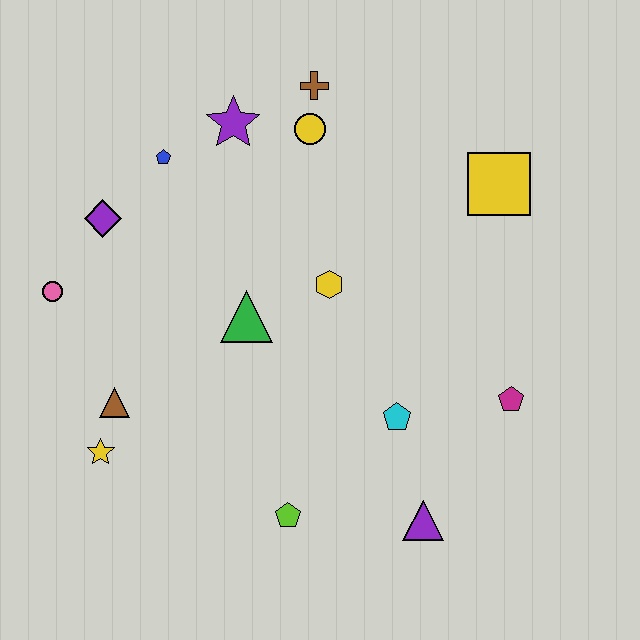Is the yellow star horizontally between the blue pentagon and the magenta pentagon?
No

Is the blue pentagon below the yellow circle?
Yes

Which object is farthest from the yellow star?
The yellow square is farthest from the yellow star.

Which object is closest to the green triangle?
The yellow hexagon is closest to the green triangle.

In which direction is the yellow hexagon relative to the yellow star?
The yellow hexagon is to the right of the yellow star.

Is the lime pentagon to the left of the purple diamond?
No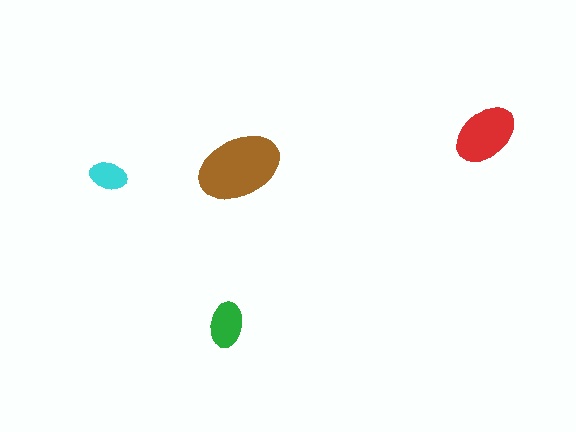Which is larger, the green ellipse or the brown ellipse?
The brown one.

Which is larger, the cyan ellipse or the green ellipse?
The green one.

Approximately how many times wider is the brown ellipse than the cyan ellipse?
About 2 times wider.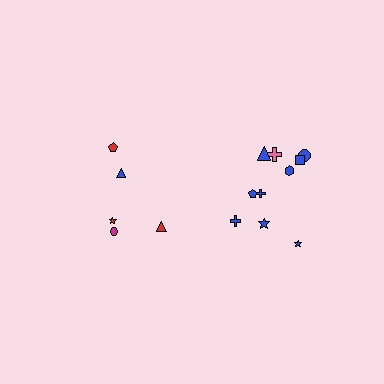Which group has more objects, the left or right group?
The right group.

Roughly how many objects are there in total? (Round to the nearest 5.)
Roughly 15 objects in total.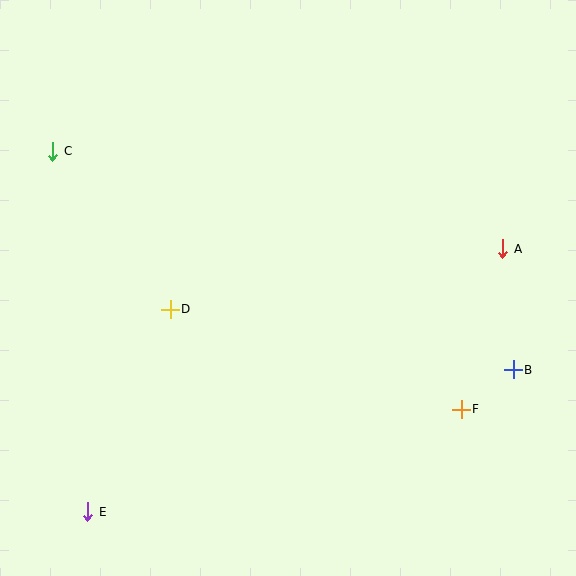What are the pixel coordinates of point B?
Point B is at (513, 370).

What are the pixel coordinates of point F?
Point F is at (461, 409).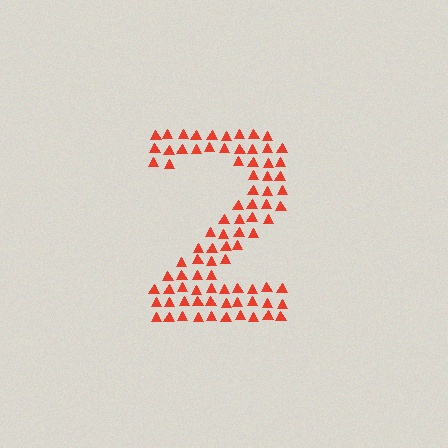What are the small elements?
The small elements are triangles.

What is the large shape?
The large shape is the digit 2.